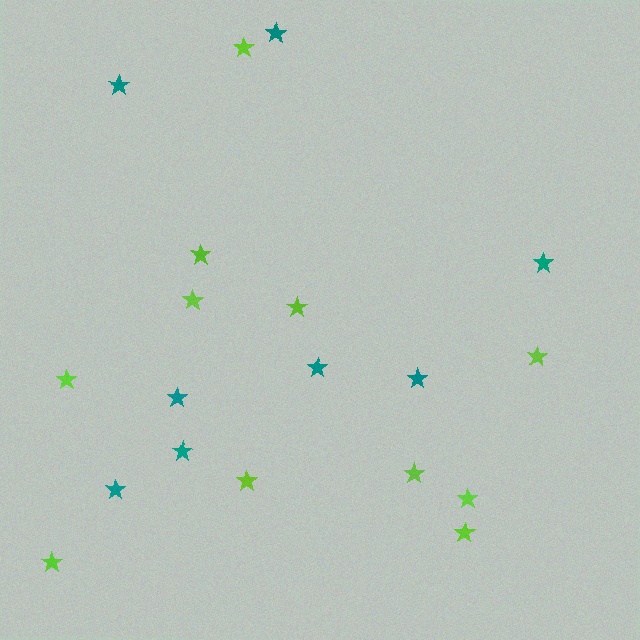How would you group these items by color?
There are 2 groups: one group of teal stars (8) and one group of lime stars (11).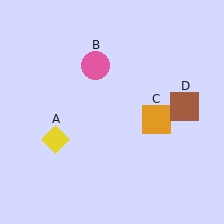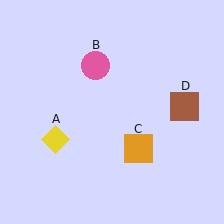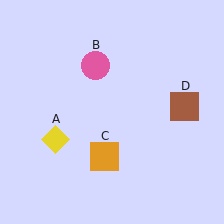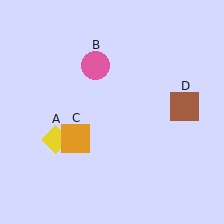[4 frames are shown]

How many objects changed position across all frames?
1 object changed position: orange square (object C).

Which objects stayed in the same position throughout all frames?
Yellow diamond (object A) and pink circle (object B) and brown square (object D) remained stationary.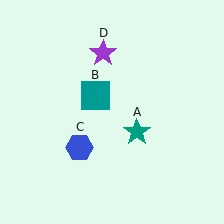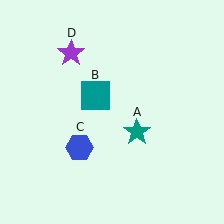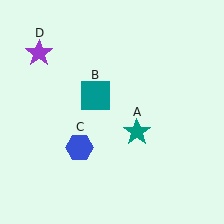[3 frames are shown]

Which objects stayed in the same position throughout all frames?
Teal star (object A) and teal square (object B) and blue hexagon (object C) remained stationary.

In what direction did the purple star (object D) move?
The purple star (object D) moved left.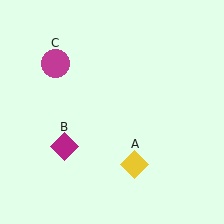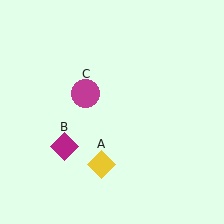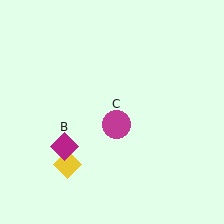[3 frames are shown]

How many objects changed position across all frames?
2 objects changed position: yellow diamond (object A), magenta circle (object C).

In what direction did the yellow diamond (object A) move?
The yellow diamond (object A) moved left.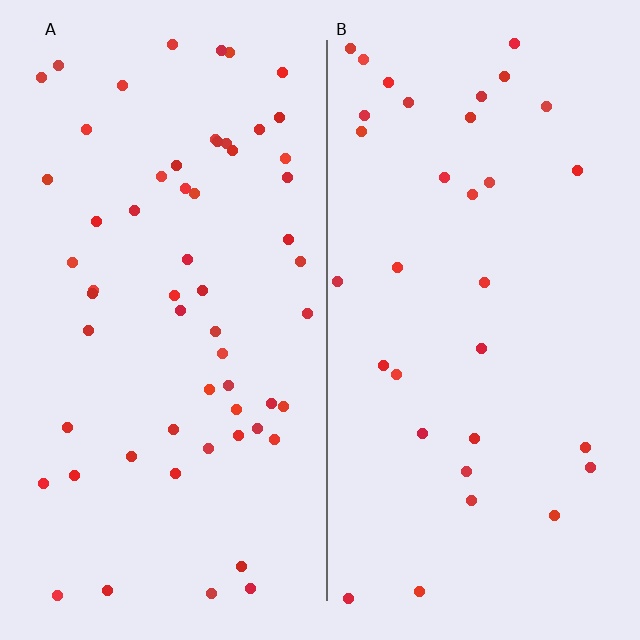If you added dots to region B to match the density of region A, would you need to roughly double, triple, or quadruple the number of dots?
Approximately double.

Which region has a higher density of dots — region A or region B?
A (the left).